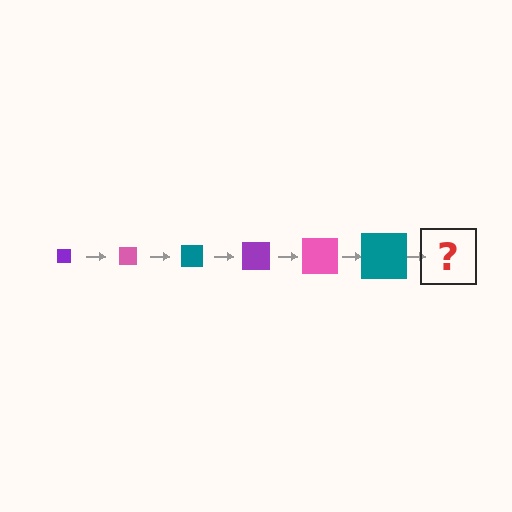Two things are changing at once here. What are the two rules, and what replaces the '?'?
The two rules are that the square grows larger each step and the color cycles through purple, pink, and teal. The '?' should be a purple square, larger than the previous one.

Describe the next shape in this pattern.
It should be a purple square, larger than the previous one.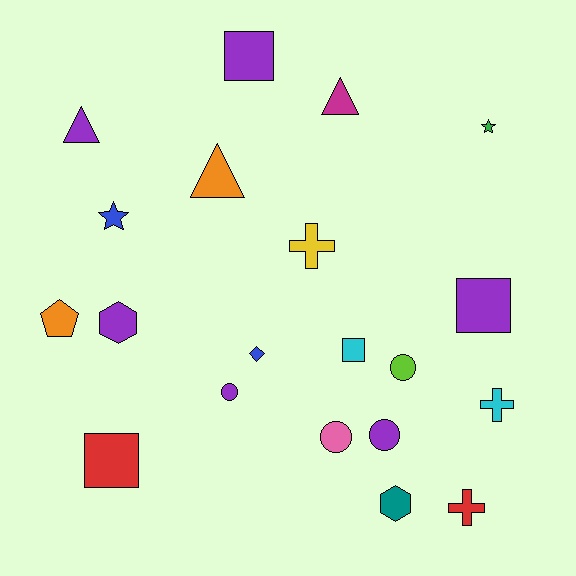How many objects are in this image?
There are 20 objects.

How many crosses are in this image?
There are 3 crosses.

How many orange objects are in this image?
There are 2 orange objects.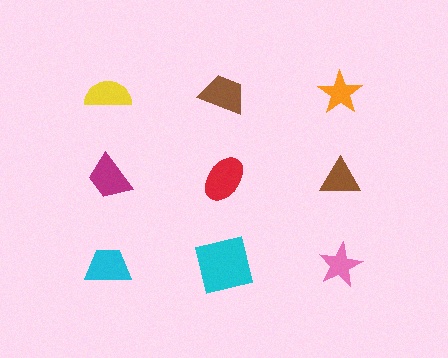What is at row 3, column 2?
A cyan square.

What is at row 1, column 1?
A yellow semicircle.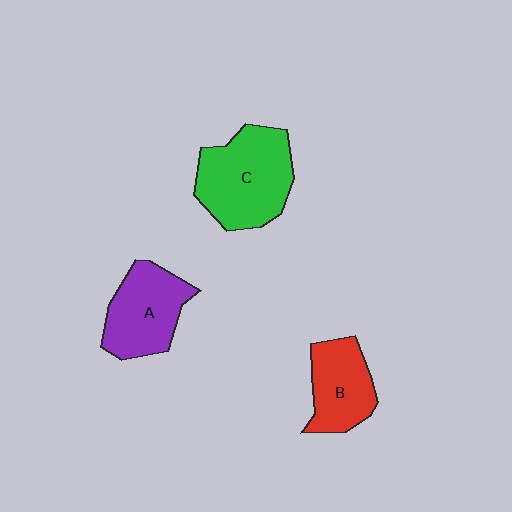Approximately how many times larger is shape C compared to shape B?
Approximately 1.5 times.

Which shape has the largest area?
Shape C (green).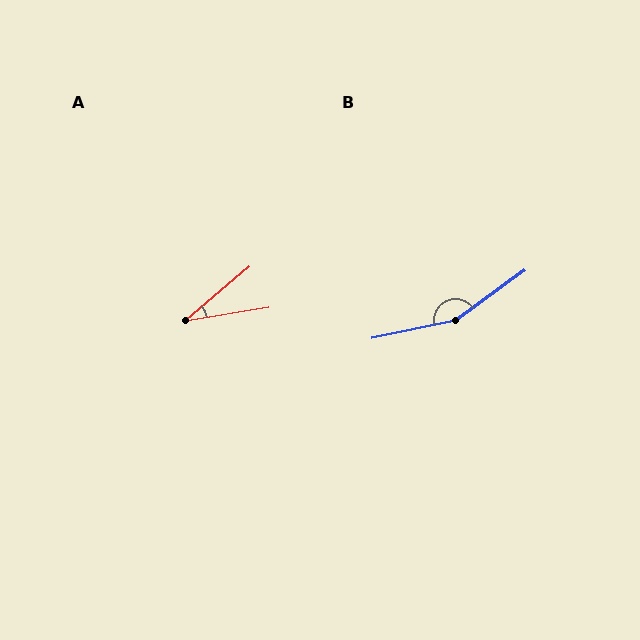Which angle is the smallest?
A, at approximately 31 degrees.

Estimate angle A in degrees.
Approximately 31 degrees.